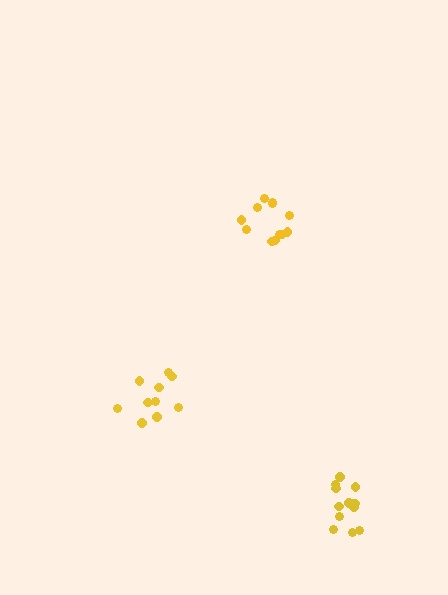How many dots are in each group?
Group 1: 10 dots, Group 2: 13 dots, Group 3: 12 dots (35 total).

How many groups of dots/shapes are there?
There are 3 groups.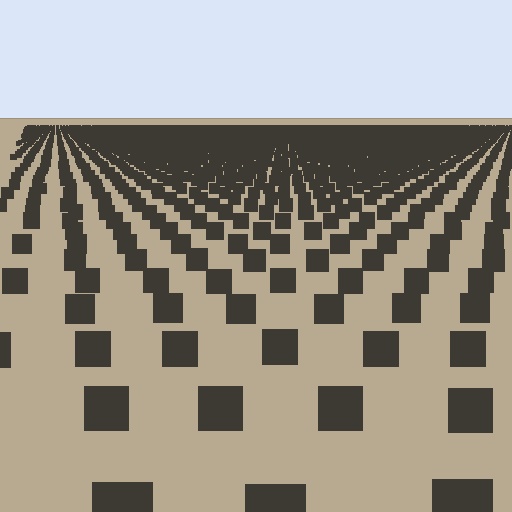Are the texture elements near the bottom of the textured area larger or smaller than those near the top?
Larger. Near the bottom, elements are closer to the viewer and appear at a bigger on-screen size.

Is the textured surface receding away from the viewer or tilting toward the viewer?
The surface is receding away from the viewer. Texture elements get smaller and denser toward the top.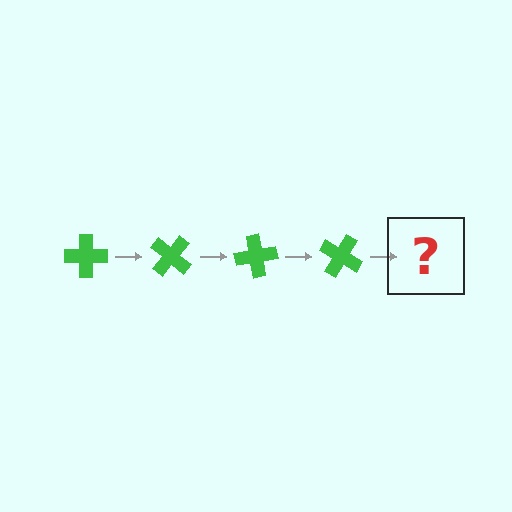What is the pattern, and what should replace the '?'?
The pattern is that the cross rotates 40 degrees each step. The '?' should be a green cross rotated 160 degrees.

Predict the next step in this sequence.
The next step is a green cross rotated 160 degrees.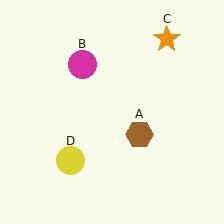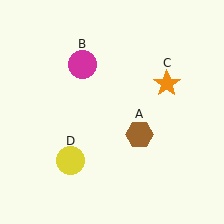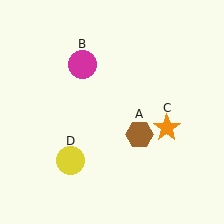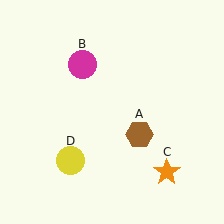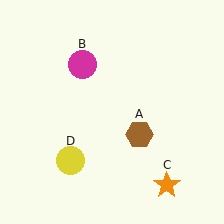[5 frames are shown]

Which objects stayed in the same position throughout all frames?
Brown hexagon (object A) and magenta circle (object B) and yellow circle (object D) remained stationary.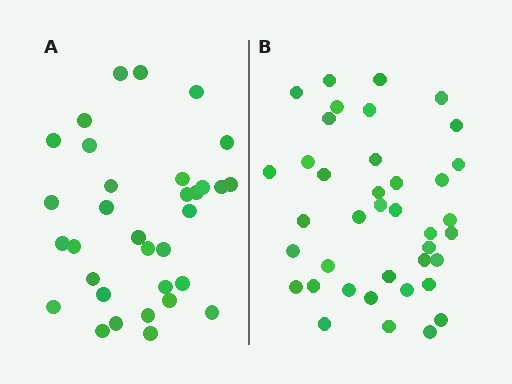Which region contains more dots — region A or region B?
Region B (the right region) has more dots.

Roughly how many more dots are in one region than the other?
Region B has about 6 more dots than region A.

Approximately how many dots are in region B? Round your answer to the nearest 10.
About 40 dots. (The exact count is 39, which rounds to 40.)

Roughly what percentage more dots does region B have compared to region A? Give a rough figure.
About 20% more.